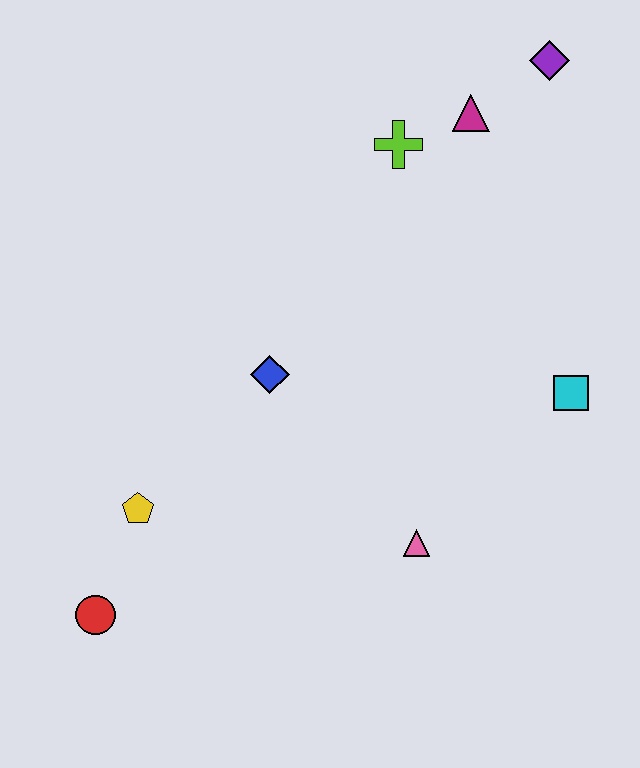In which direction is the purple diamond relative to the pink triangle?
The purple diamond is above the pink triangle.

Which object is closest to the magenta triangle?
The lime cross is closest to the magenta triangle.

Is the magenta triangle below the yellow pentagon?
No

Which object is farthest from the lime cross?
The red circle is farthest from the lime cross.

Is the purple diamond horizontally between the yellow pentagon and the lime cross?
No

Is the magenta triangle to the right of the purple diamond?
No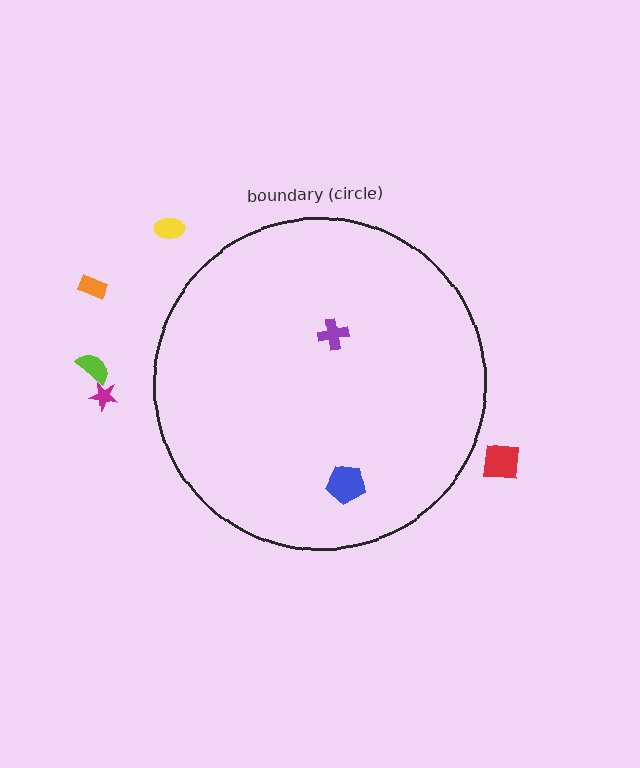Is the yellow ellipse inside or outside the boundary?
Outside.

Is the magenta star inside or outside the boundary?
Outside.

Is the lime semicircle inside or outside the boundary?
Outside.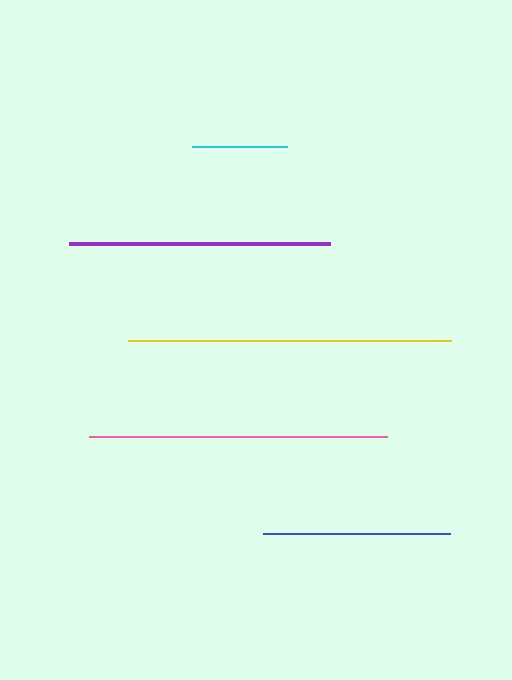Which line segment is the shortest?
The cyan line is the shortest at approximately 96 pixels.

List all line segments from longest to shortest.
From longest to shortest: yellow, pink, purple, blue, cyan.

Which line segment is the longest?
The yellow line is the longest at approximately 323 pixels.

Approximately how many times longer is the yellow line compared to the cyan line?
The yellow line is approximately 3.4 times the length of the cyan line.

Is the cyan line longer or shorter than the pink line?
The pink line is longer than the cyan line.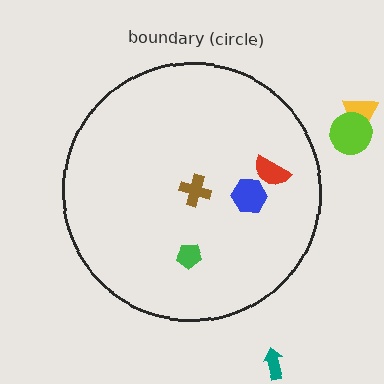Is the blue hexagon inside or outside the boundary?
Inside.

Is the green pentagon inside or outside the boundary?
Inside.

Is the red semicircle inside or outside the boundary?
Inside.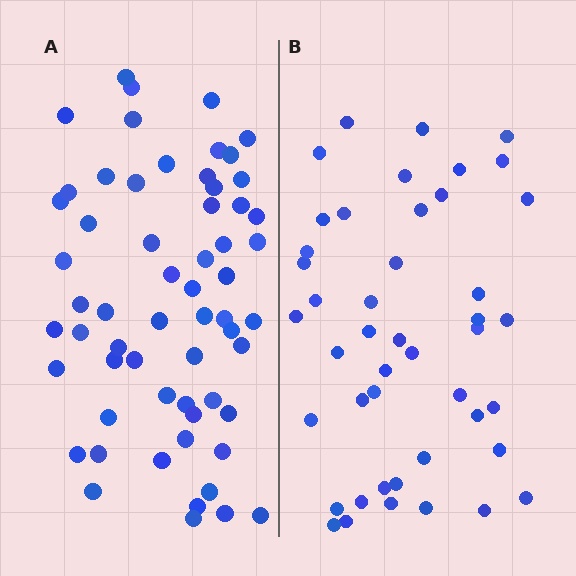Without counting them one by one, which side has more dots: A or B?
Region A (the left region) has more dots.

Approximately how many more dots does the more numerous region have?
Region A has approximately 15 more dots than region B.